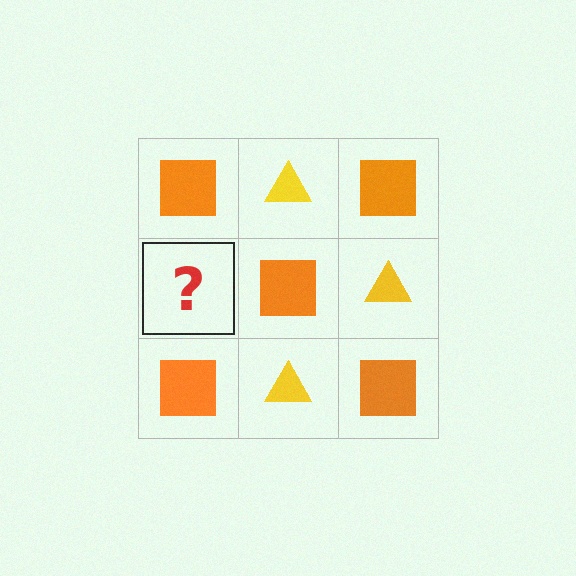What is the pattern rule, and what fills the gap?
The rule is that it alternates orange square and yellow triangle in a checkerboard pattern. The gap should be filled with a yellow triangle.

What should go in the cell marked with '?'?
The missing cell should contain a yellow triangle.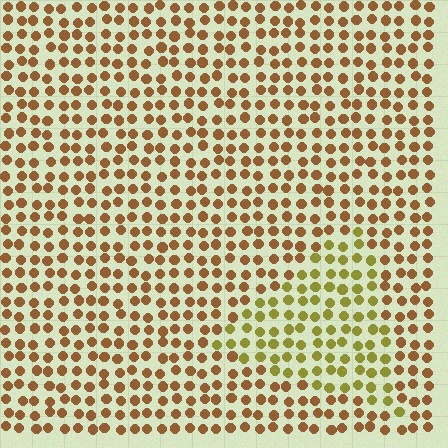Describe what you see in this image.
The image is filled with small brown elements in a uniform arrangement. A triangle-shaped region is visible where the elements are tinted to a slightly different hue, forming a subtle color boundary.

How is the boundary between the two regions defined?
The boundary is defined purely by a slight shift in hue (about 36 degrees). Spacing, size, and orientation are identical on both sides.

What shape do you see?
I see a triangle.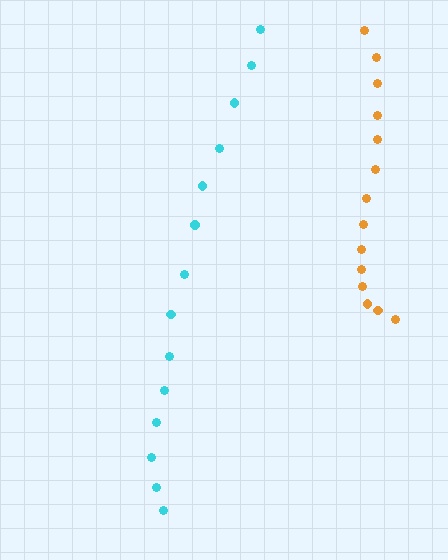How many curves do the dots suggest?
There are 2 distinct paths.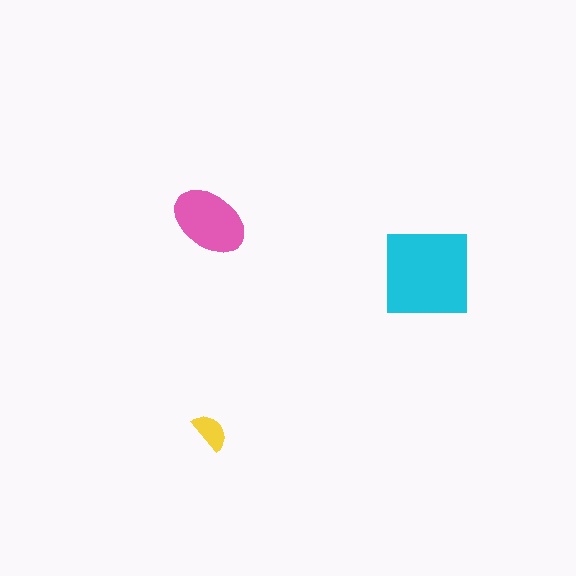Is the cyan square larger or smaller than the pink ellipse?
Larger.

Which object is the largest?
The cyan square.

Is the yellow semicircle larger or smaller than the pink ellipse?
Smaller.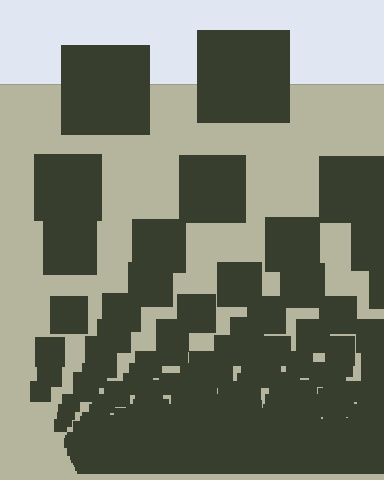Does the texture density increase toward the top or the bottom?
Density increases toward the bottom.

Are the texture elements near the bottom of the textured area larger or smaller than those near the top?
Smaller. The gradient is inverted — elements near the bottom are smaller and denser.